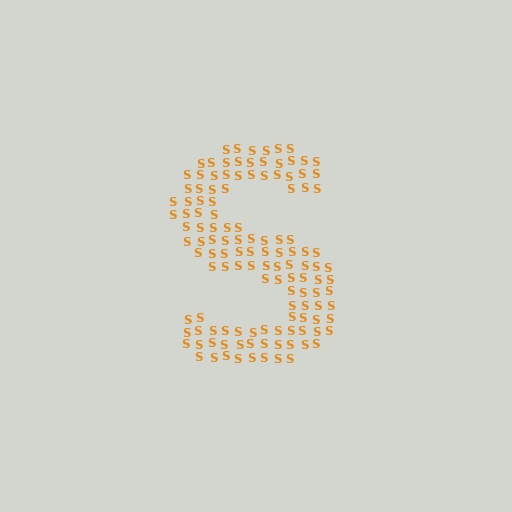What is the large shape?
The large shape is the letter S.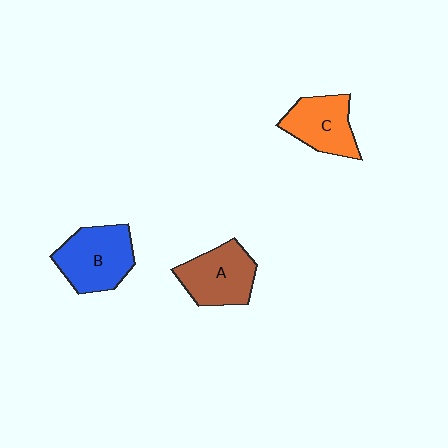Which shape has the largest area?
Shape B (blue).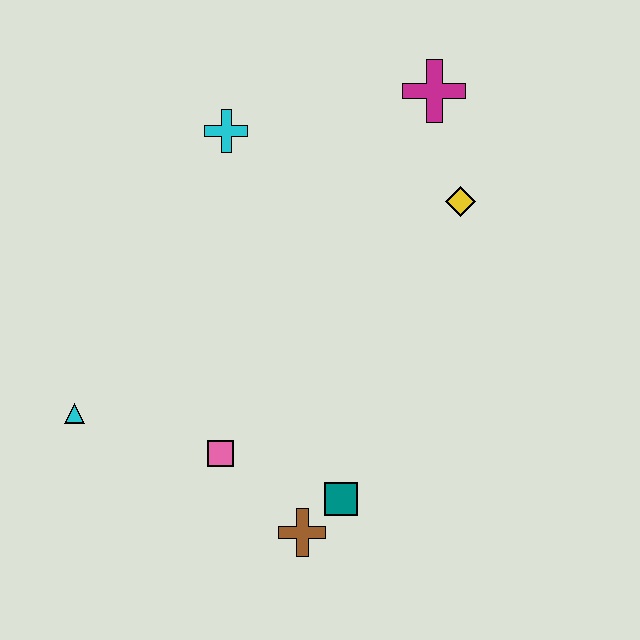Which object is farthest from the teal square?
The magenta cross is farthest from the teal square.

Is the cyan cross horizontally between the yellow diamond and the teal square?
No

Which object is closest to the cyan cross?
The magenta cross is closest to the cyan cross.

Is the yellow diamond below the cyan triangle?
No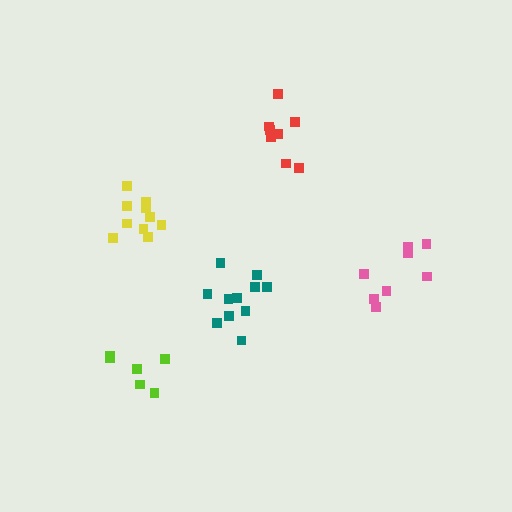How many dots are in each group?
Group 1: 8 dots, Group 2: 10 dots, Group 3: 11 dots, Group 4: 8 dots, Group 5: 6 dots (43 total).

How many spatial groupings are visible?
There are 5 spatial groupings.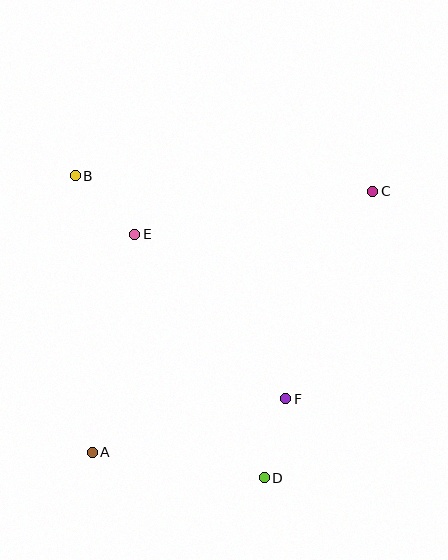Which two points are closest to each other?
Points D and F are closest to each other.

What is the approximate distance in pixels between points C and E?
The distance between C and E is approximately 242 pixels.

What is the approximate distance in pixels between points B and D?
The distance between B and D is approximately 356 pixels.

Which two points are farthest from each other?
Points A and C are farthest from each other.